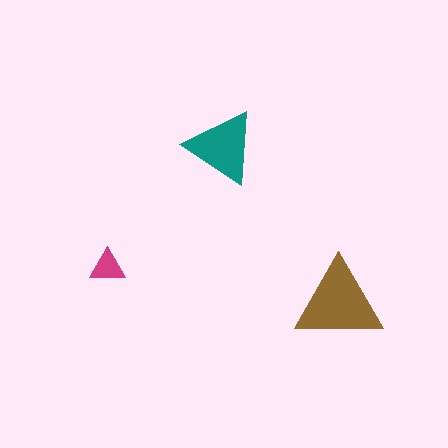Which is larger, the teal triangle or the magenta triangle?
The teal one.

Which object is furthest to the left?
The magenta triangle is leftmost.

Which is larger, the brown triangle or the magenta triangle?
The brown one.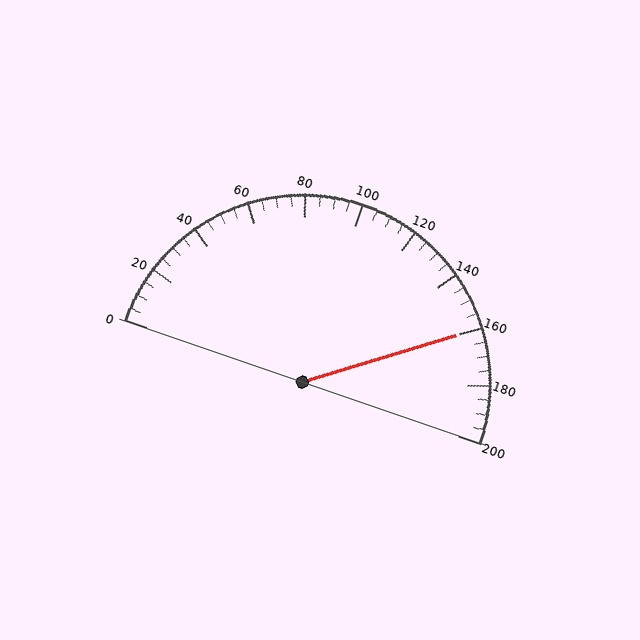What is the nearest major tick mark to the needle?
The nearest major tick mark is 160.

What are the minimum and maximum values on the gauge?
The gauge ranges from 0 to 200.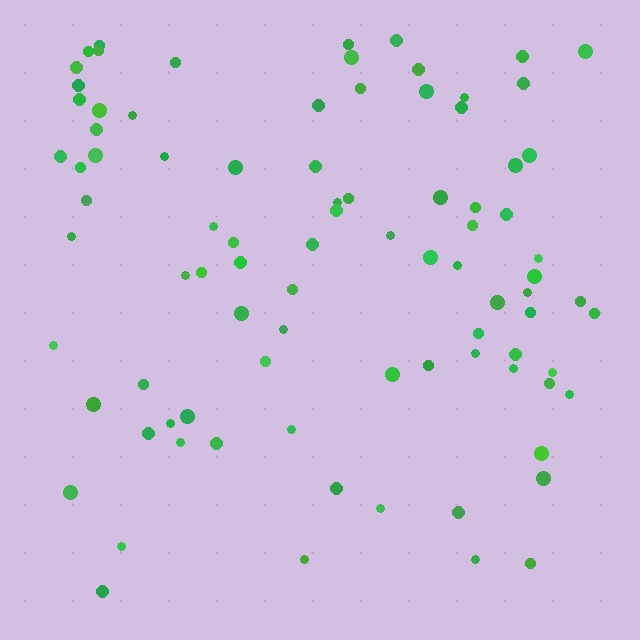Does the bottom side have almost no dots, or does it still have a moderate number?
Still a moderate number, just noticeably fewer than the top.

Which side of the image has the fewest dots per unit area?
The bottom.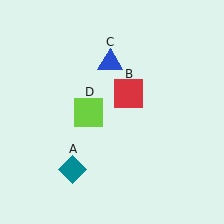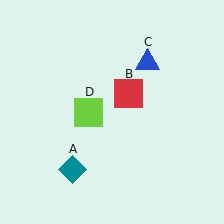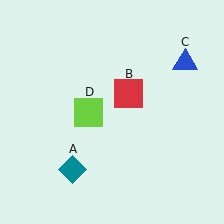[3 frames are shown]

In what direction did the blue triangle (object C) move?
The blue triangle (object C) moved right.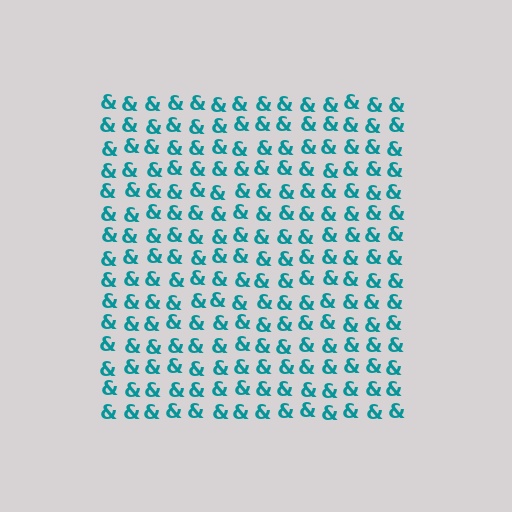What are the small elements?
The small elements are ampersands.